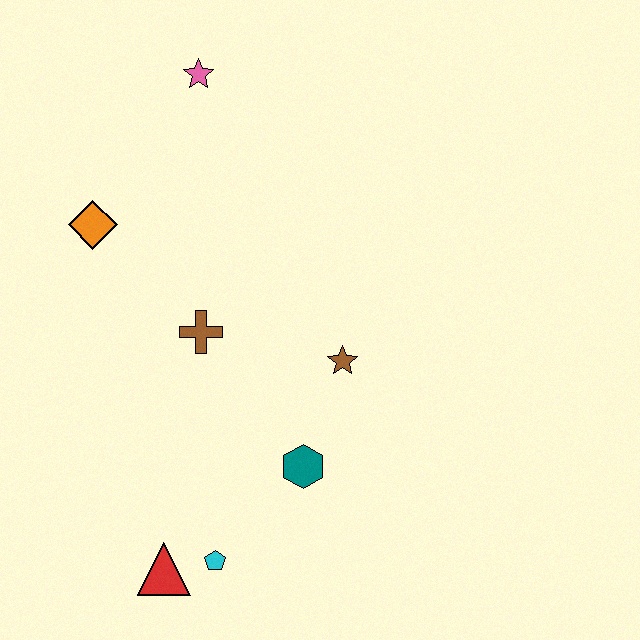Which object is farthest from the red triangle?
The pink star is farthest from the red triangle.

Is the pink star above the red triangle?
Yes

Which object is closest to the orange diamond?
The brown cross is closest to the orange diamond.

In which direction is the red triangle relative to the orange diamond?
The red triangle is below the orange diamond.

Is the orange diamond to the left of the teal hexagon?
Yes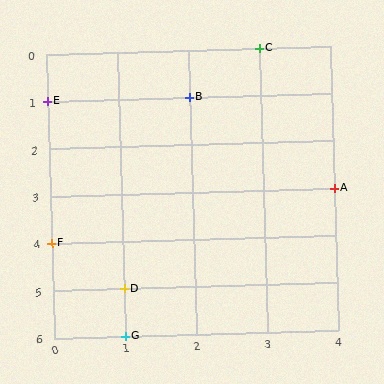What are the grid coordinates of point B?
Point B is at grid coordinates (2, 1).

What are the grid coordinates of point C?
Point C is at grid coordinates (3, 0).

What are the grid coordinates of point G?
Point G is at grid coordinates (1, 6).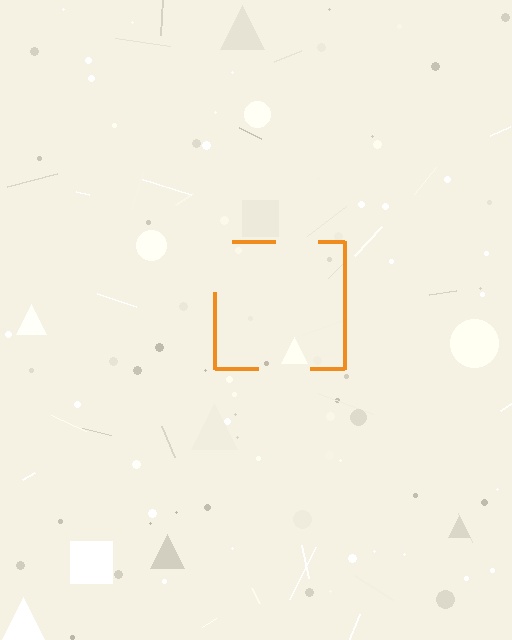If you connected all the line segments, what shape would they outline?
They would outline a square.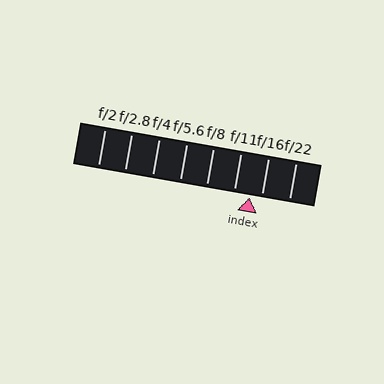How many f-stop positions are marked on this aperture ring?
There are 8 f-stop positions marked.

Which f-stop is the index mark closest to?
The index mark is closest to f/16.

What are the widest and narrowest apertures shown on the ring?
The widest aperture shown is f/2 and the narrowest is f/22.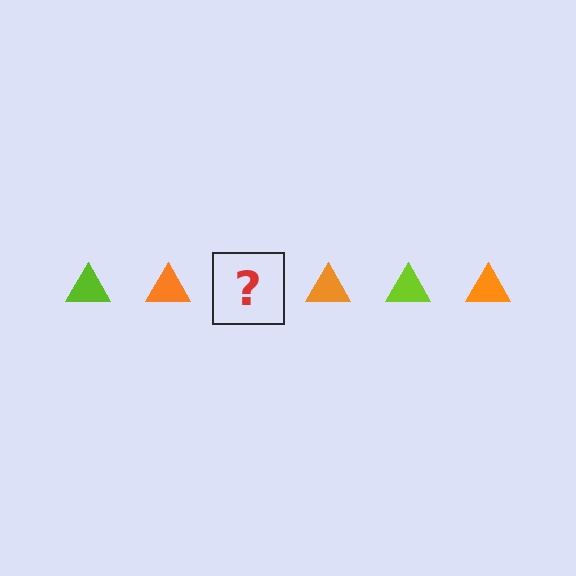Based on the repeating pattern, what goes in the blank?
The blank should be a lime triangle.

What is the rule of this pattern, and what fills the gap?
The rule is that the pattern cycles through lime, orange triangles. The gap should be filled with a lime triangle.